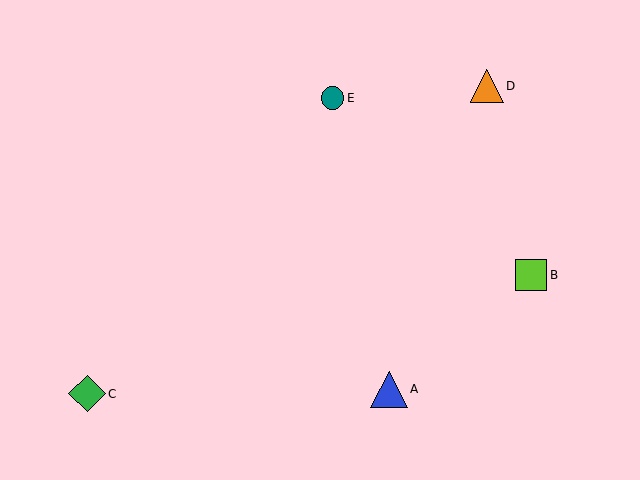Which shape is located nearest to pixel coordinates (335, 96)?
The teal circle (labeled E) at (332, 98) is nearest to that location.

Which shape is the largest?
The green diamond (labeled C) is the largest.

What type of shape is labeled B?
Shape B is a lime square.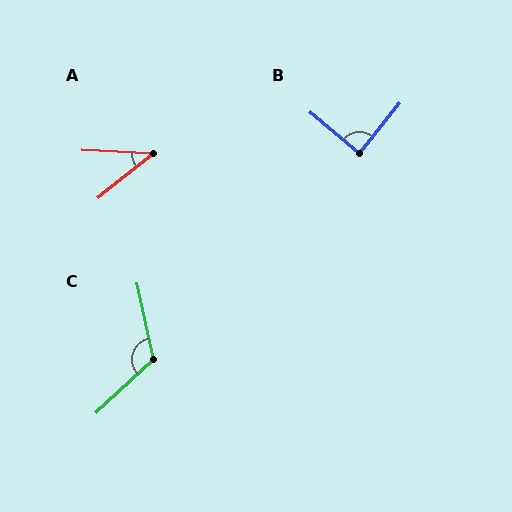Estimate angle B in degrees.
Approximately 89 degrees.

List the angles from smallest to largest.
A (41°), B (89°), C (121°).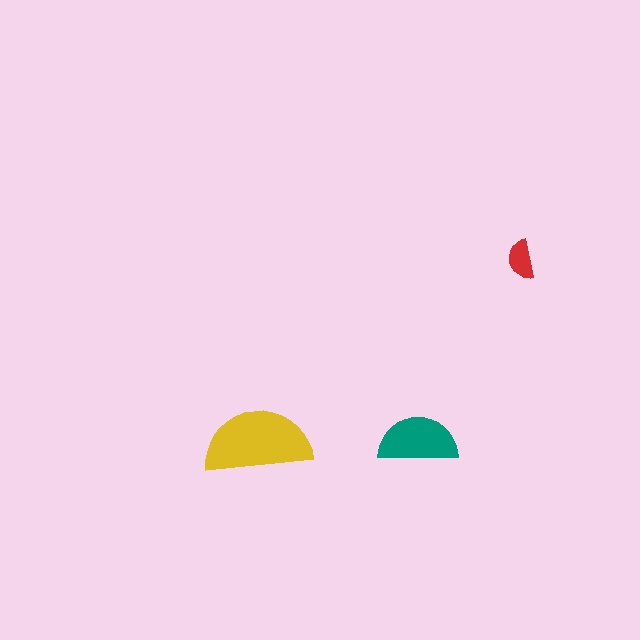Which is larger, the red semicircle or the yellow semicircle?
The yellow one.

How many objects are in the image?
There are 3 objects in the image.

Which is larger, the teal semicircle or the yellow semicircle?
The yellow one.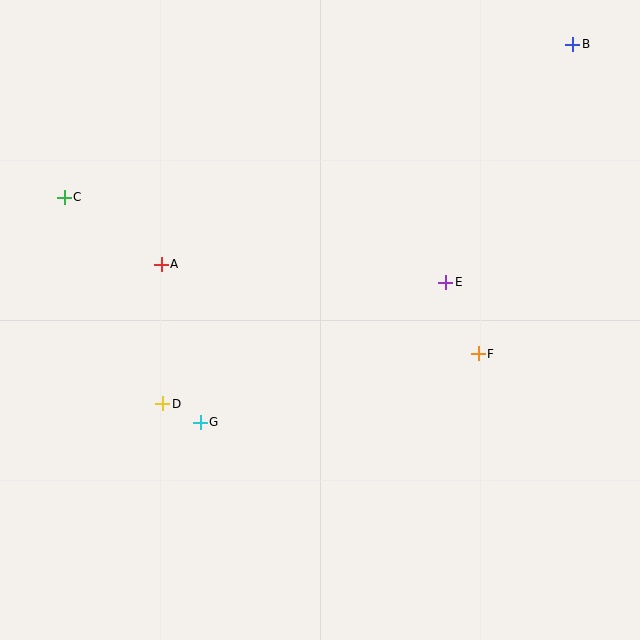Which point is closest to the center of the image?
Point E at (446, 282) is closest to the center.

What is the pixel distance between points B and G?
The distance between B and G is 531 pixels.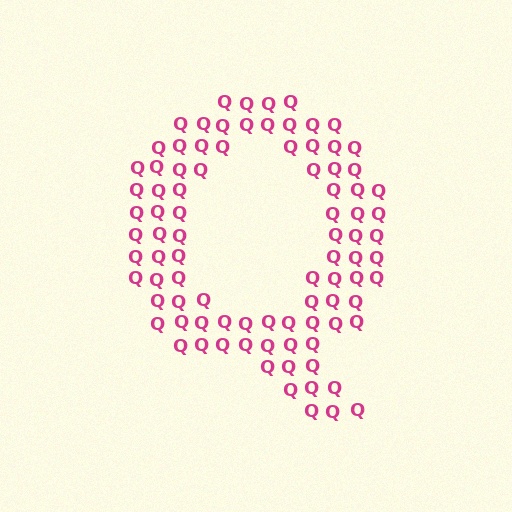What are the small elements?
The small elements are letter Q's.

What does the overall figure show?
The overall figure shows the letter Q.